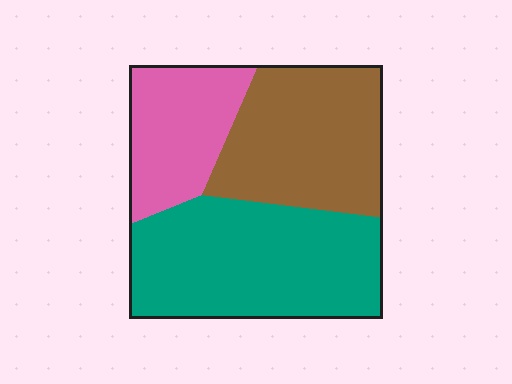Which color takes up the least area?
Pink, at roughly 20%.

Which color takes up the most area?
Teal, at roughly 45%.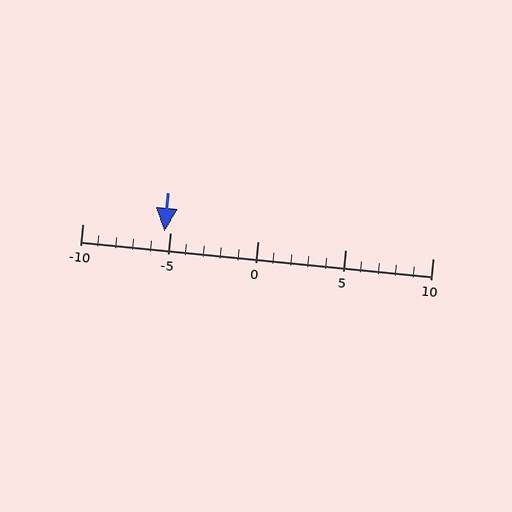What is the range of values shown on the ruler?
The ruler shows values from -10 to 10.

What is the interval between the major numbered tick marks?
The major tick marks are spaced 5 units apart.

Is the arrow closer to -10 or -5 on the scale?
The arrow is closer to -5.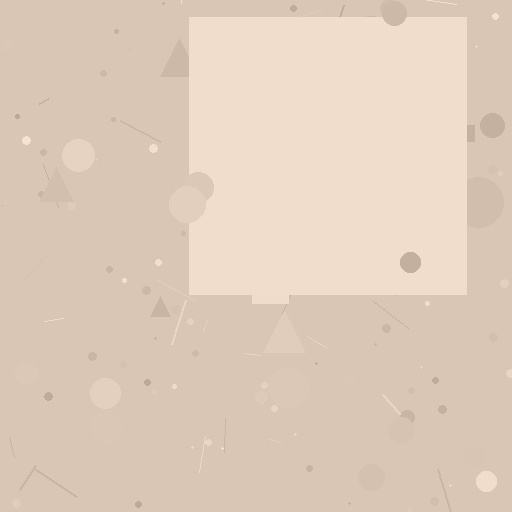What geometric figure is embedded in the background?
A square is embedded in the background.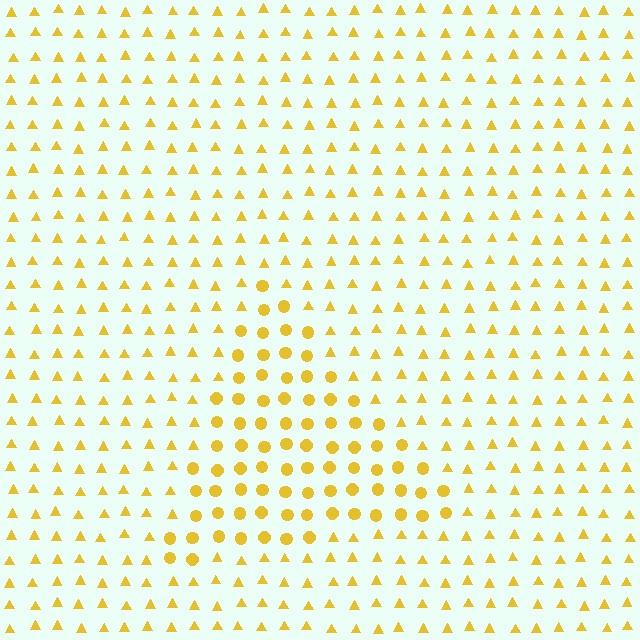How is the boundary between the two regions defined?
The boundary is defined by a change in element shape: circles inside vs. triangles outside. All elements share the same color and spacing.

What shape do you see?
I see a triangle.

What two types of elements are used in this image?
The image uses circles inside the triangle region and triangles outside it.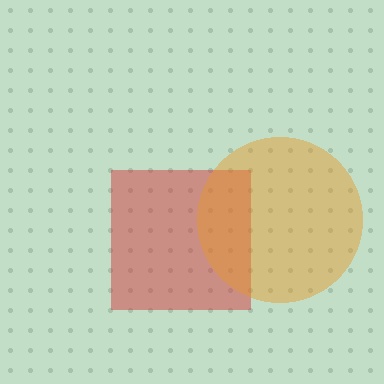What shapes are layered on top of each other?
The layered shapes are: a red square, an orange circle.